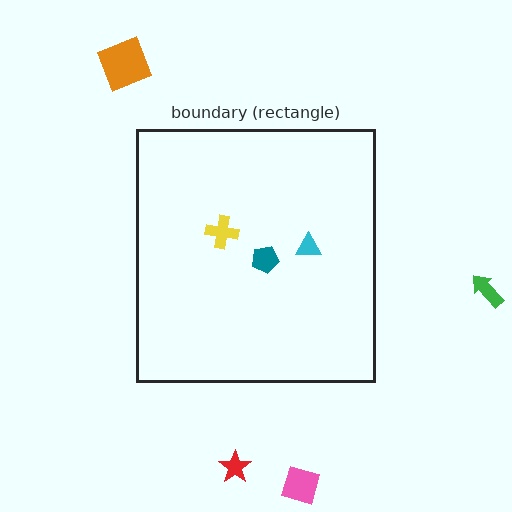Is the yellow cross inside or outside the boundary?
Inside.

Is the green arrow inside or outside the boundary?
Outside.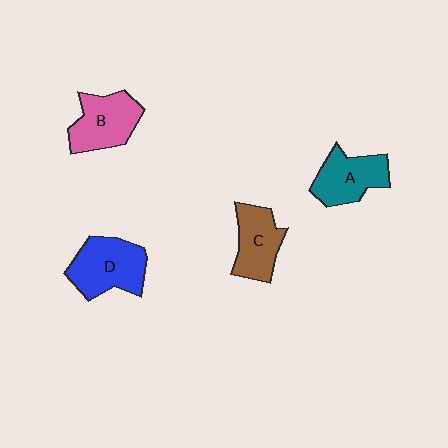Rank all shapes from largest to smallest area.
From largest to smallest: D (blue), B (pink), A (teal), C (brown).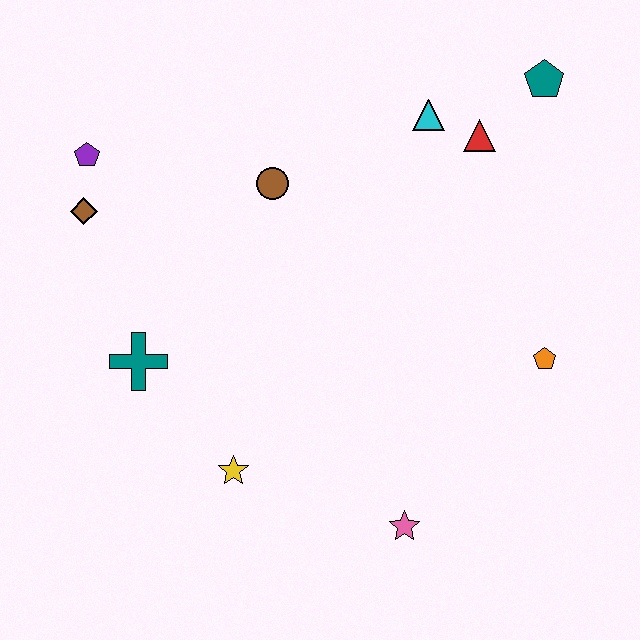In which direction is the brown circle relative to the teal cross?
The brown circle is above the teal cross.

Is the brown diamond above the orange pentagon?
Yes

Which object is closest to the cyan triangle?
The red triangle is closest to the cyan triangle.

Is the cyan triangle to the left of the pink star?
No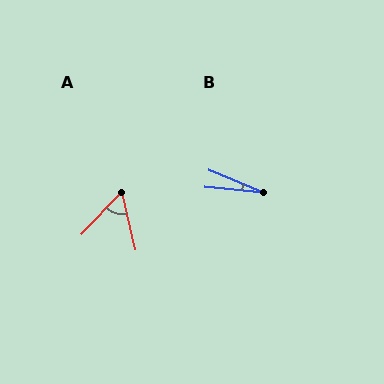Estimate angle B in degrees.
Approximately 17 degrees.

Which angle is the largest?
A, at approximately 57 degrees.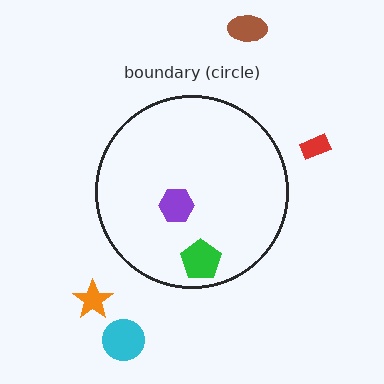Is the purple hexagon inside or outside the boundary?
Inside.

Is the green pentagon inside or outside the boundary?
Inside.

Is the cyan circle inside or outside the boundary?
Outside.